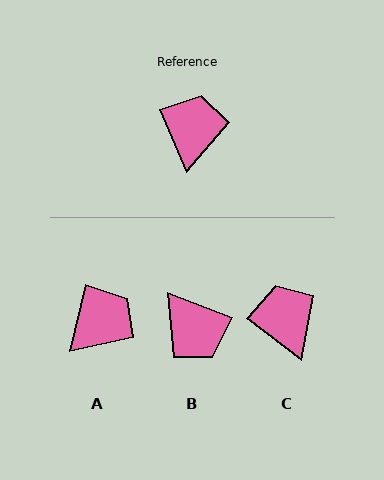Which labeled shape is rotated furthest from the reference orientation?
B, about 135 degrees away.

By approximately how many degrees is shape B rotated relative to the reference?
Approximately 135 degrees clockwise.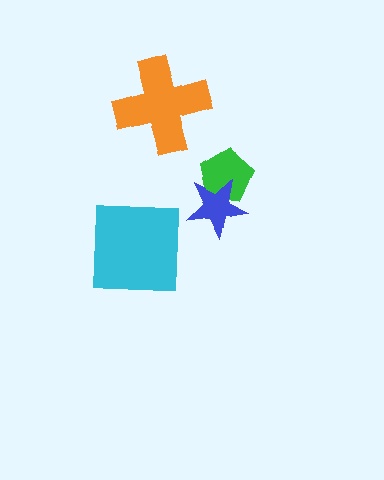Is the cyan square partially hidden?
No, no other shape covers it.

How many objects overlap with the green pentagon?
1 object overlaps with the green pentagon.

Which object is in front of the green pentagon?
The blue star is in front of the green pentagon.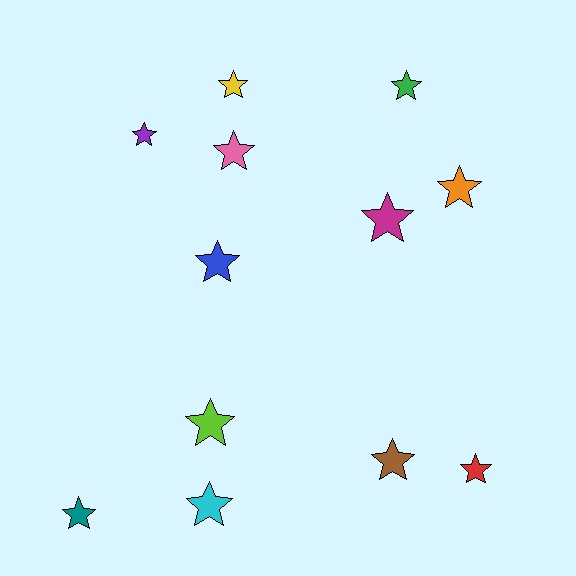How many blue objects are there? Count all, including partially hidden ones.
There is 1 blue object.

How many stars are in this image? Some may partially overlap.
There are 12 stars.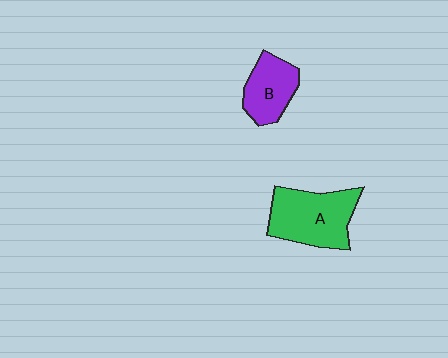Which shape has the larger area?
Shape A (green).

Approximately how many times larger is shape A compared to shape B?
Approximately 1.6 times.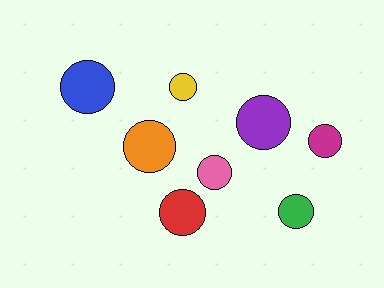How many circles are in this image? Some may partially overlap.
There are 8 circles.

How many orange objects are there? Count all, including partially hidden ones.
There is 1 orange object.